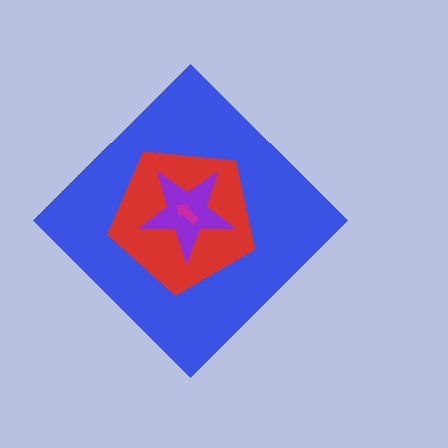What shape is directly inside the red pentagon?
The purple star.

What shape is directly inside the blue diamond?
The red pentagon.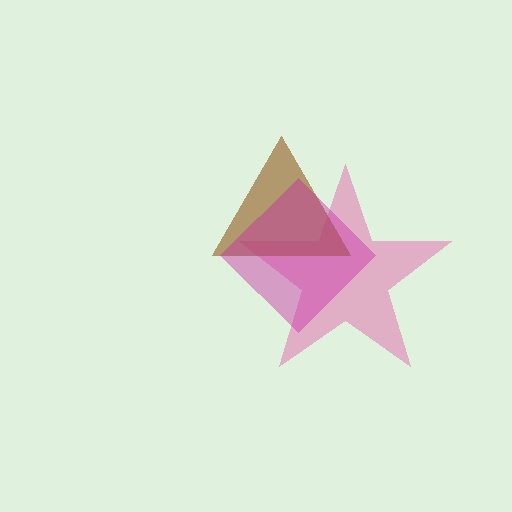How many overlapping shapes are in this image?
There are 3 overlapping shapes in the image.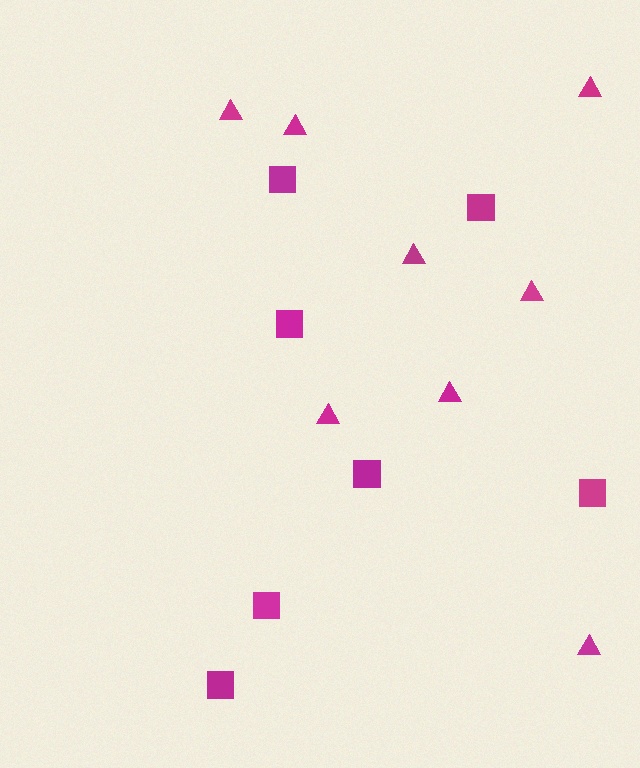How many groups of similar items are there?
There are 2 groups: one group of squares (7) and one group of triangles (8).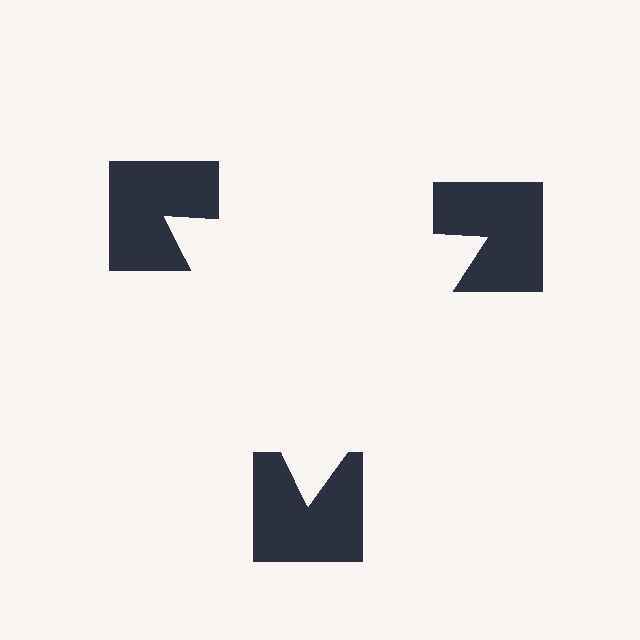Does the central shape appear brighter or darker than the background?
It typically appears slightly brighter than the background, even though no actual brightness change is drawn.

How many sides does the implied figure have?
3 sides.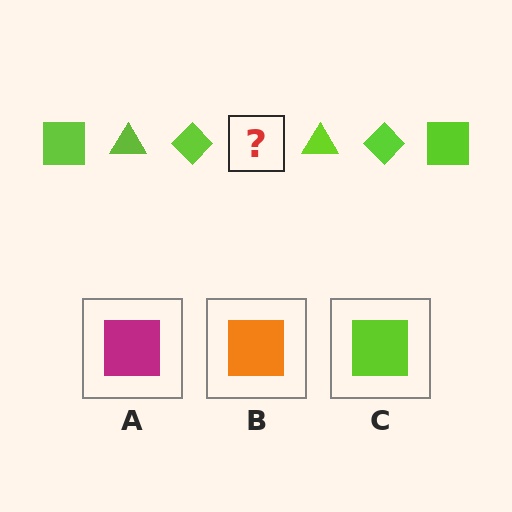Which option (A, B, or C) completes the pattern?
C.